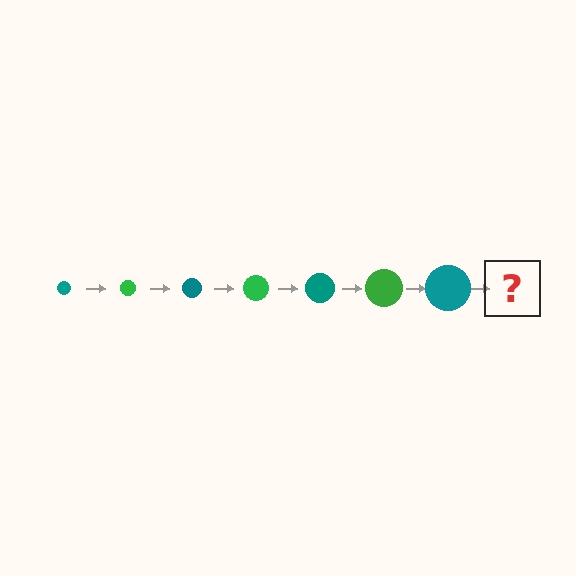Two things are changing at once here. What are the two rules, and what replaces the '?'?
The two rules are that the circle grows larger each step and the color cycles through teal and green. The '?' should be a green circle, larger than the previous one.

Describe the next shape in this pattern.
It should be a green circle, larger than the previous one.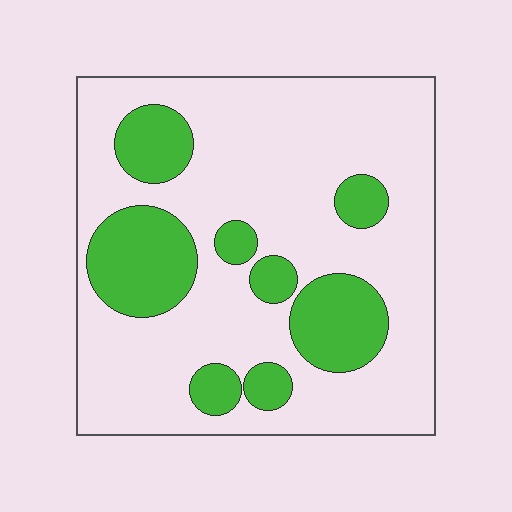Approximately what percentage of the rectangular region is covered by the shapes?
Approximately 25%.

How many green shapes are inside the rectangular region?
8.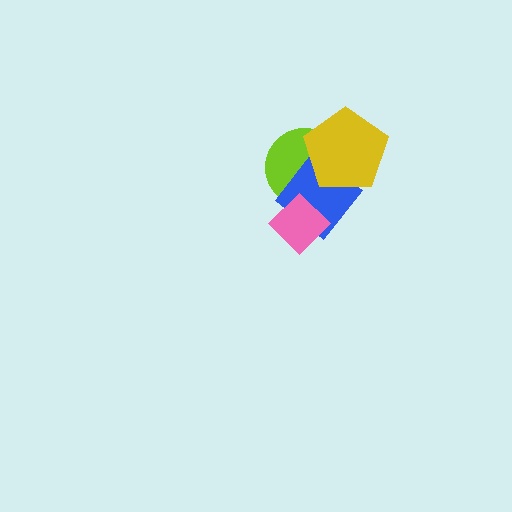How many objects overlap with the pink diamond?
2 objects overlap with the pink diamond.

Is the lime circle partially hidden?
Yes, it is partially covered by another shape.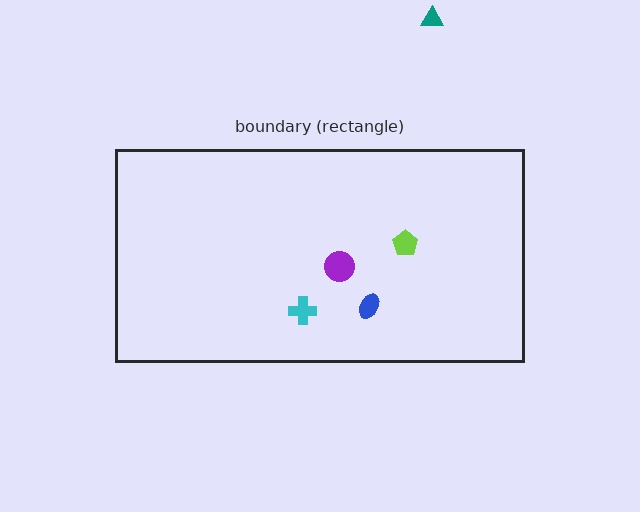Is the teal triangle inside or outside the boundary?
Outside.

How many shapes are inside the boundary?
4 inside, 1 outside.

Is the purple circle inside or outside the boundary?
Inside.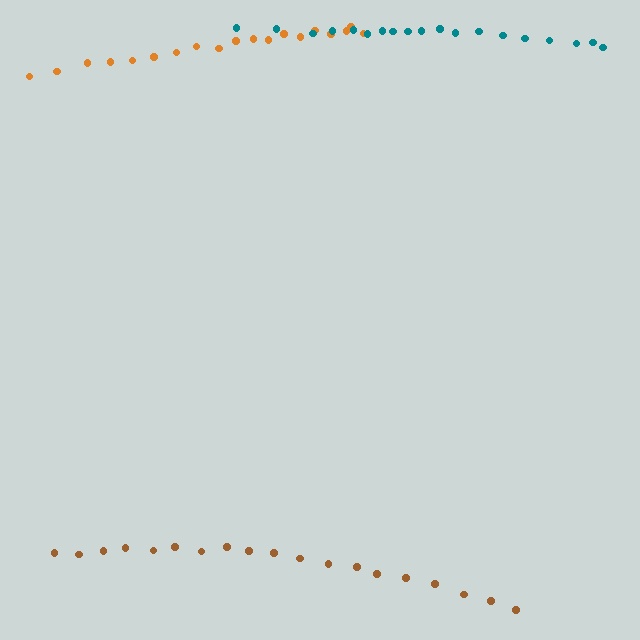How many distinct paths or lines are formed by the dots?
There are 3 distinct paths.